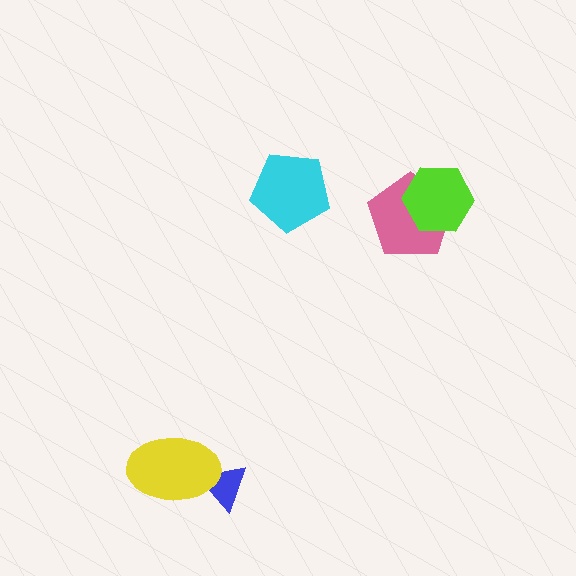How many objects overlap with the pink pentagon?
1 object overlaps with the pink pentagon.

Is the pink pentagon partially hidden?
Yes, it is partially covered by another shape.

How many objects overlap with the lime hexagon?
1 object overlaps with the lime hexagon.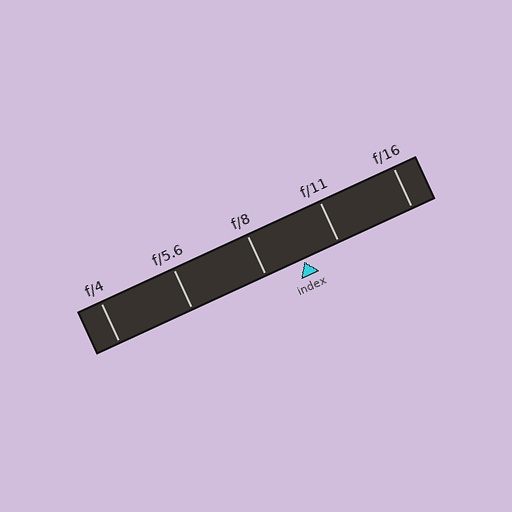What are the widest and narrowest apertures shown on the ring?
The widest aperture shown is f/4 and the narrowest is f/16.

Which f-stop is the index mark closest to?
The index mark is closest to f/11.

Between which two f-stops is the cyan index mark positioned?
The index mark is between f/8 and f/11.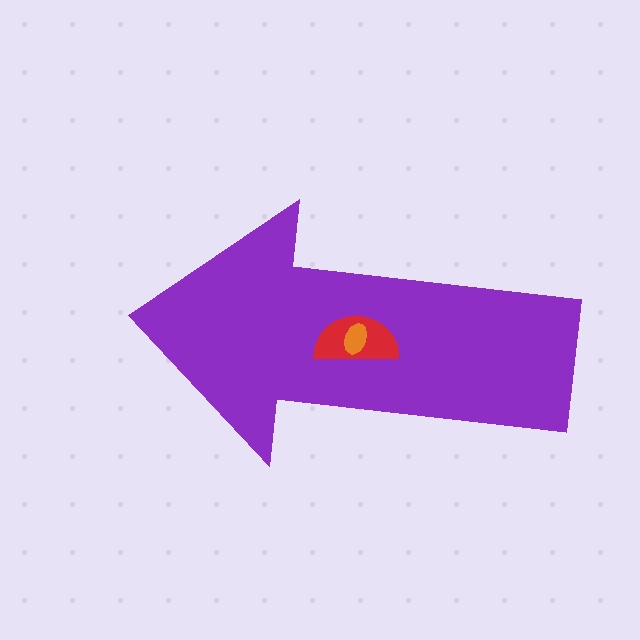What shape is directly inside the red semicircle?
The orange ellipse.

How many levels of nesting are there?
3.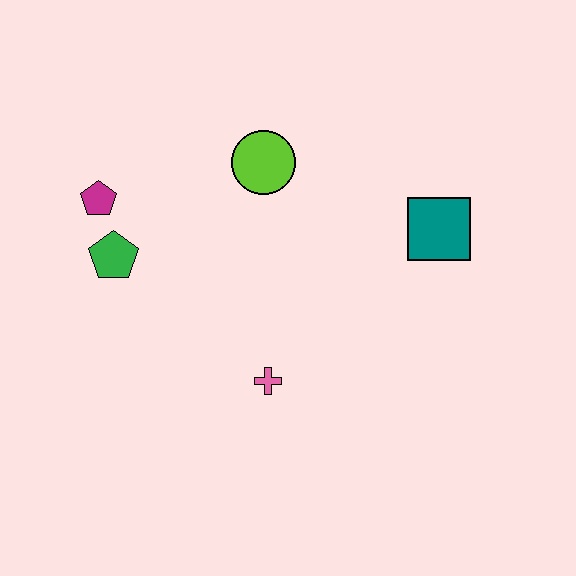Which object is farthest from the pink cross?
The magenta pentagon is farthest from the pink cross.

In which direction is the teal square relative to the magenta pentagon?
The teal square is to the right of the magenta pentagon.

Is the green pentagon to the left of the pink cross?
Yes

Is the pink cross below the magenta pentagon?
Yes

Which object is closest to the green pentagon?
The magenta pentagon is closest to the green pentagon.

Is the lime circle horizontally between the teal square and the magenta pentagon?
Yes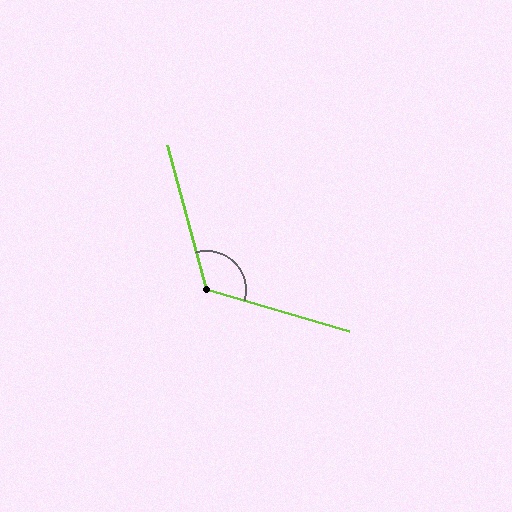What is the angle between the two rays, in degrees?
Approximately 121 degrees.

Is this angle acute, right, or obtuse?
It is obtuse.